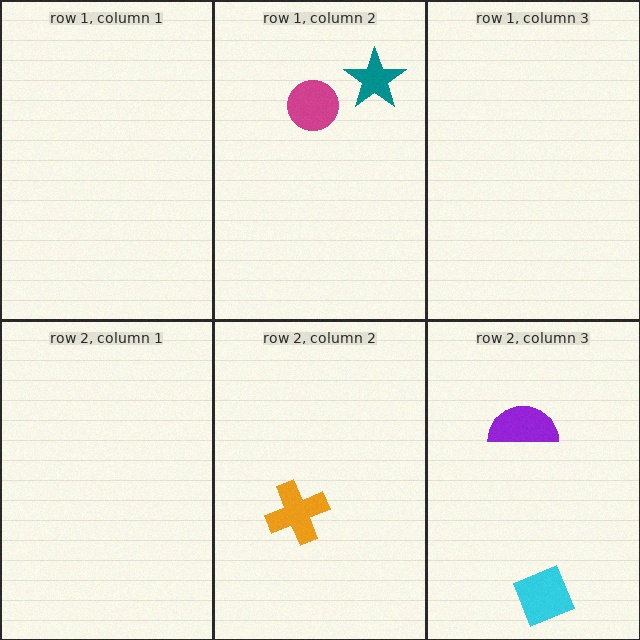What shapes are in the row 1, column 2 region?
The teal star, the magenta circle.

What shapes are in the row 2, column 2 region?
The orange cross.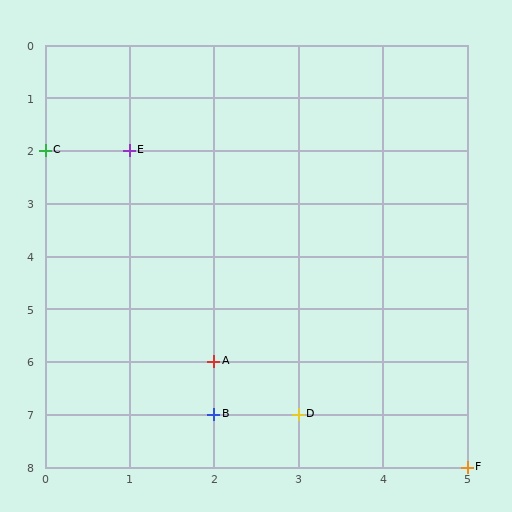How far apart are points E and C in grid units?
Points E and C are 1 column apart.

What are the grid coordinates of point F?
Point F is at grid coordinates (5, 8).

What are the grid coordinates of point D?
Point D is at grid coordinates (3, 7).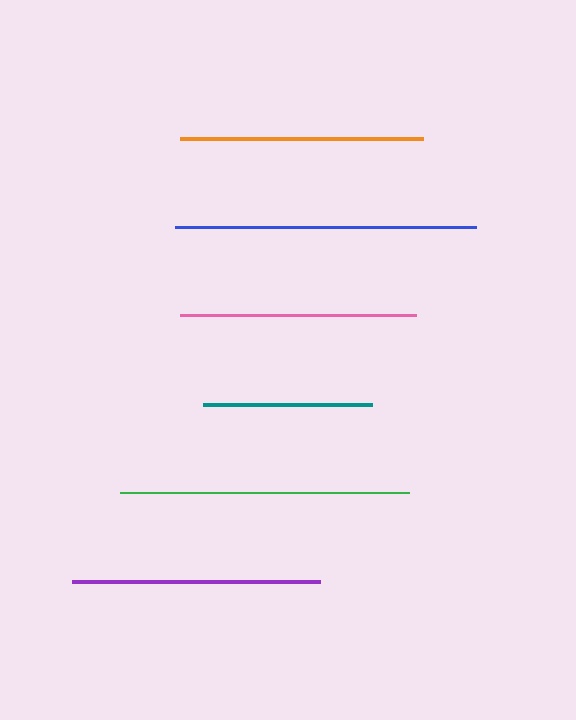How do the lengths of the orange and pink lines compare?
The orange and pink lines are approximately the same length.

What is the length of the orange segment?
The orange segment is approximately 243 pixels long.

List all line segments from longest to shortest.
From longest to shortest: blue, green, purple, orange, pink, teal.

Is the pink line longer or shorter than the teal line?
The pink line is longer than the teal line.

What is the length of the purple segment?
The purple segment is approximately 248 pixels long.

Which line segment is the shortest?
The teal line is the shortest at approximately 170 pixels.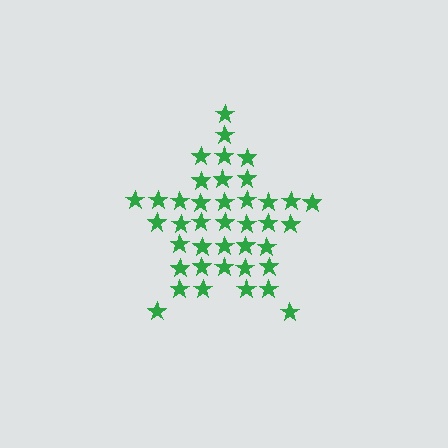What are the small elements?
The small elements are stars.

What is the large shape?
The large shape is a star.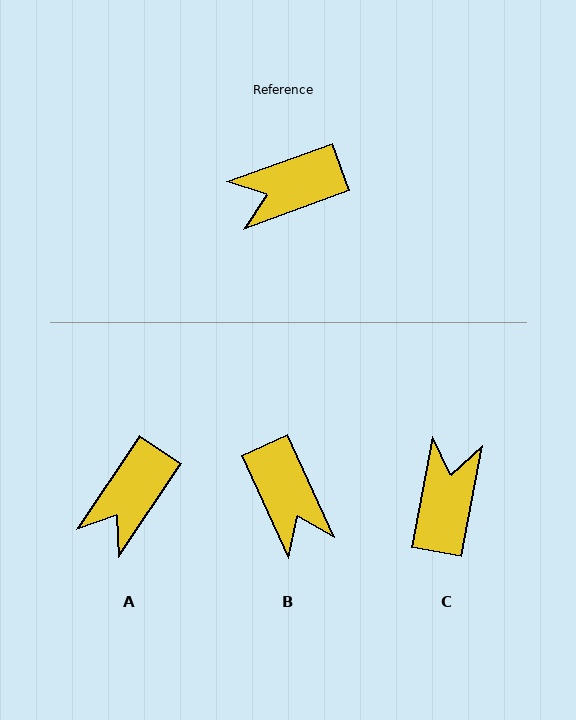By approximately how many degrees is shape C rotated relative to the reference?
Approximately 121 degrees clockwise.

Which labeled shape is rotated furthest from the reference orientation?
C, about 121 degrees away.